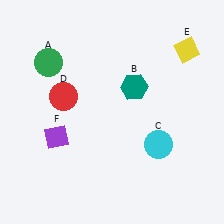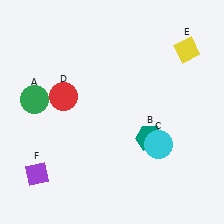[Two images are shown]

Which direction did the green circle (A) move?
The green circle (A) moved down.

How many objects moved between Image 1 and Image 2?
3 objects moved between the two images.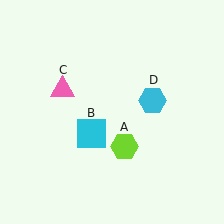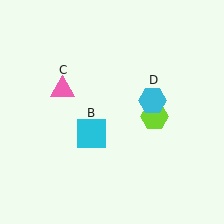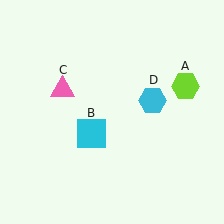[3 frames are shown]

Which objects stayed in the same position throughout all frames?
Cyan square (object B) and pink triangle (object C) and cyan hexagon (object D) remained stationary.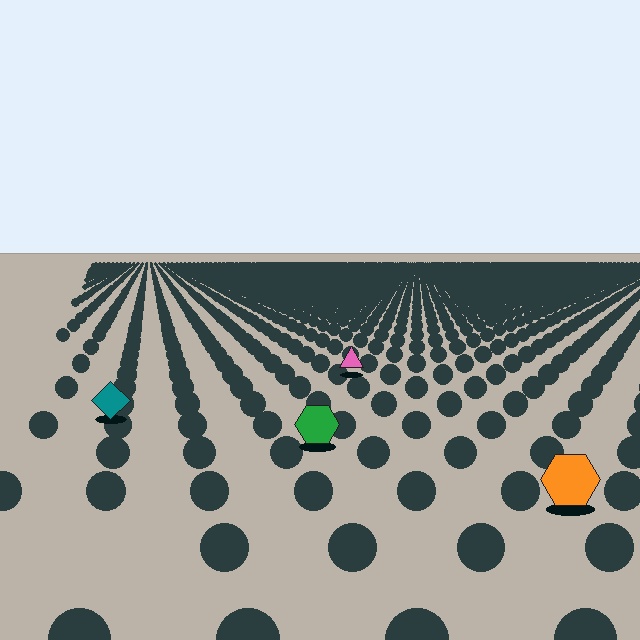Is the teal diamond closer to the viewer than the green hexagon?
No. The green hexagon is closer — you can tell from the texture gradient: the ground texture is coarser near it.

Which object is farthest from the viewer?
The pink triangle is farthest from the viewer. It appears smaller and the ground texture around it is denser.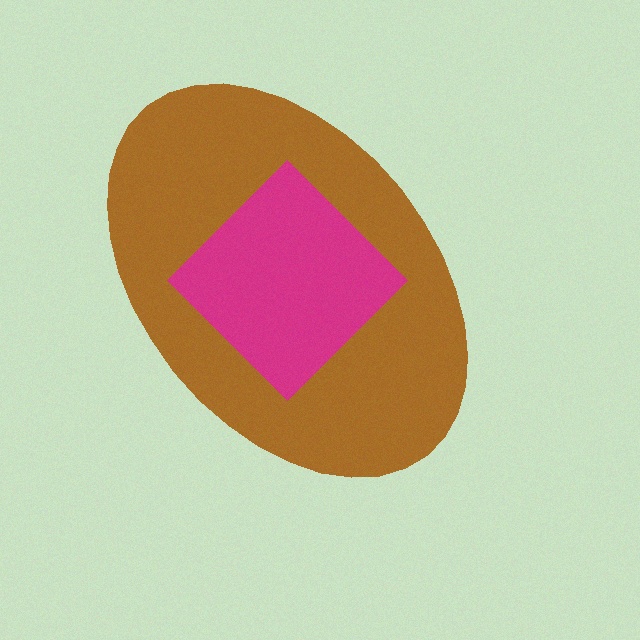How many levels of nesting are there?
2.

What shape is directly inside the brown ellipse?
The magenta diamond.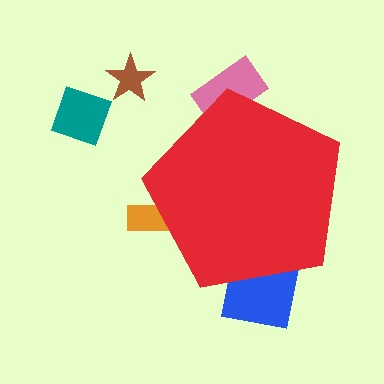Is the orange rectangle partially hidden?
Yes, the orange rectangle is partially hidden behind the red pentagon.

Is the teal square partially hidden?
No, the teal square is fully visible.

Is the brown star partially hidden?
No, the brown star is fully visible.